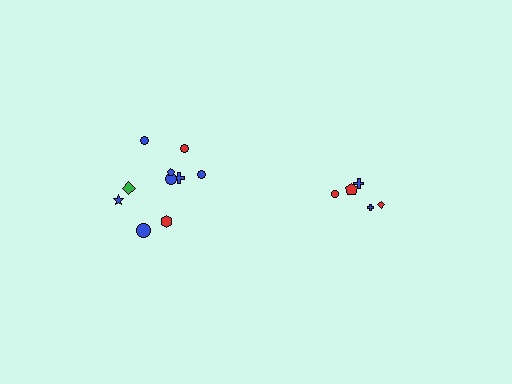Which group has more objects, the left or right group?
The left group.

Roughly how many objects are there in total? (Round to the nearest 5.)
Roughly 15 objects in total.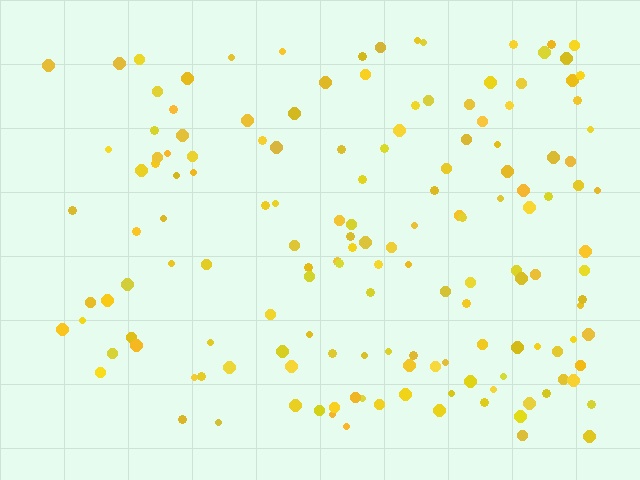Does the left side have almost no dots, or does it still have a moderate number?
Still a moderate number, just noticeably fewer than the right.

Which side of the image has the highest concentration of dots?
The right.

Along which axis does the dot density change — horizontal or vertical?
Horizontal.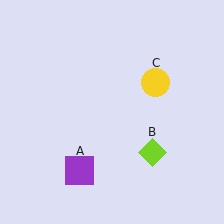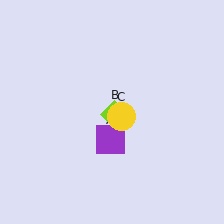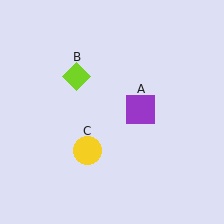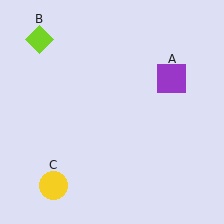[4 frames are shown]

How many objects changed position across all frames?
3 objects changed position: purple square (object A), lime diamond (object B), yellow circle (object C).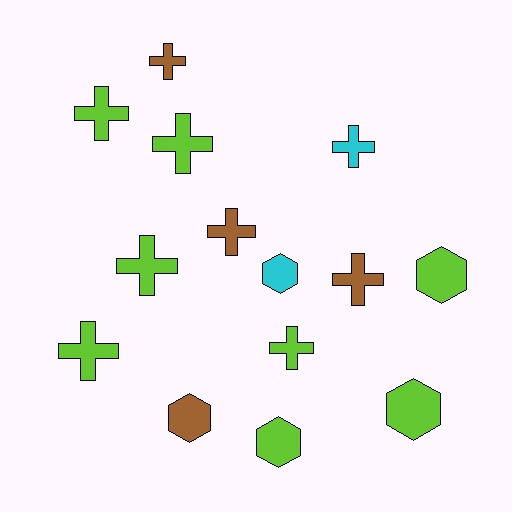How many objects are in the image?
There are 14 objects.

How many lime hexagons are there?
There are 3 lime hexagons.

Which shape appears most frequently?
Cross, with 9 objects.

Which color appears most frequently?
Lime, with 8 objects.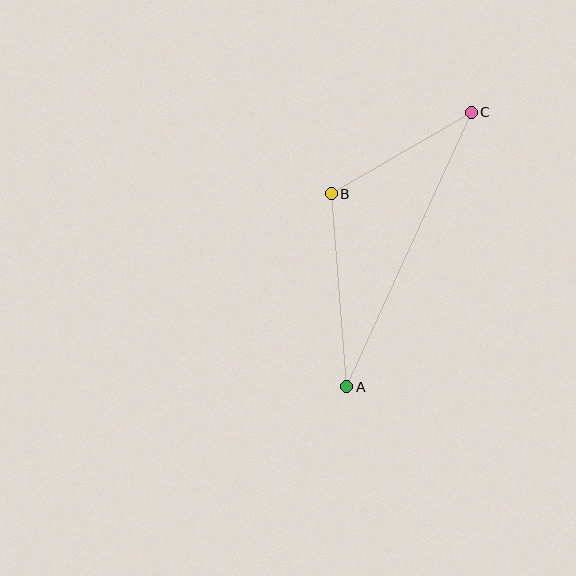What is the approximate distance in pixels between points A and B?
The distance between A and B is approximately 194 pixels.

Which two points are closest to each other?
Points B and C are closest to each other.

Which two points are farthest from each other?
Points A and C are farthest from each other.